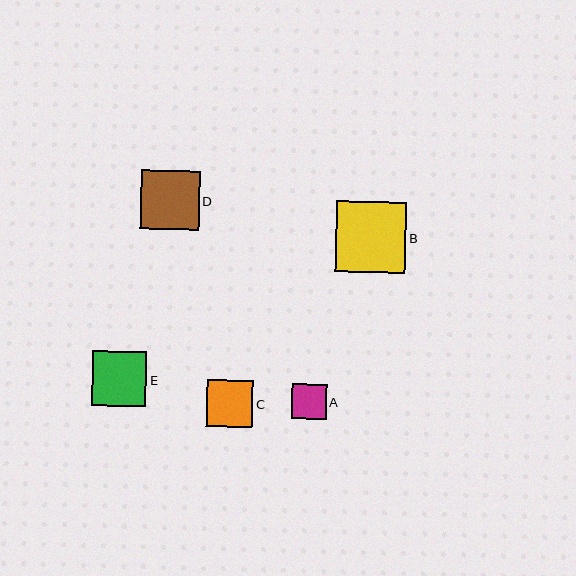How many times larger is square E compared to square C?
Square E is approximately 1.2 times the size of square C.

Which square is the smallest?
Square A is the smallest with a size of approximately 35 pixels.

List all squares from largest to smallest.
From largest to smallest: B, D, E, C, A.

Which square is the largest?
Square B is the largest with a size of approximately 71 pixels.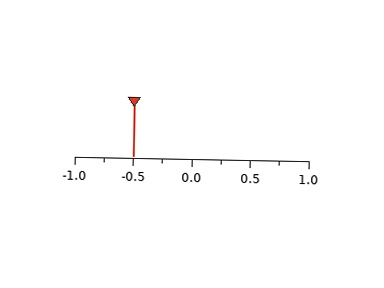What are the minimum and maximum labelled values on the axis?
The axis runs from -1.0 to 1.0.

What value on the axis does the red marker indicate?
The marker indicates approximately -0.5.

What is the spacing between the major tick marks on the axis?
The major ticks are spaced 0.5 apart.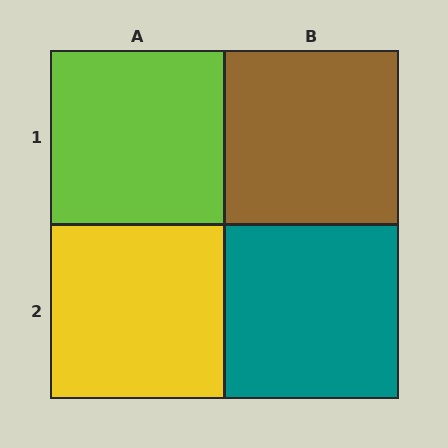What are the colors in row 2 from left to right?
Yellow, teal.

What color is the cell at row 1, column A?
Lime.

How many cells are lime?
1 cell is lime.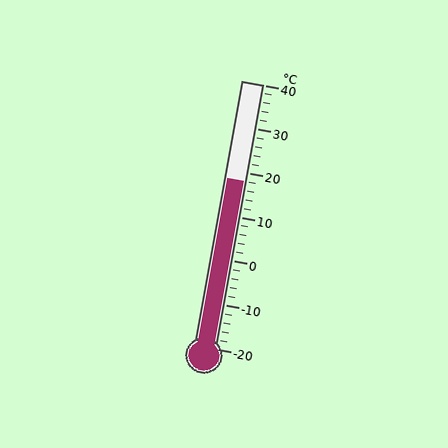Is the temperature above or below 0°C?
The temperature is above 0°C.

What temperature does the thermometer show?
The thermometer shows approximately 18°C.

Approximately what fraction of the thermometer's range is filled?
The thermometer is filled to approximately 65% of its range.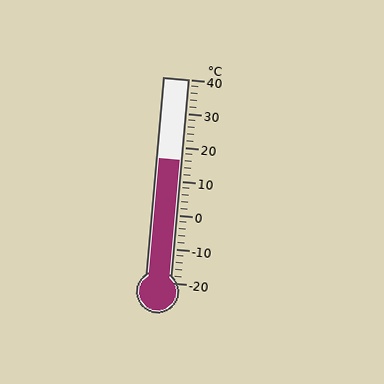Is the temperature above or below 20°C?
The temperature is below 20°C.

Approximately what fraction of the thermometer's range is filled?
The thermometer is filled to approximately 60% of its range.